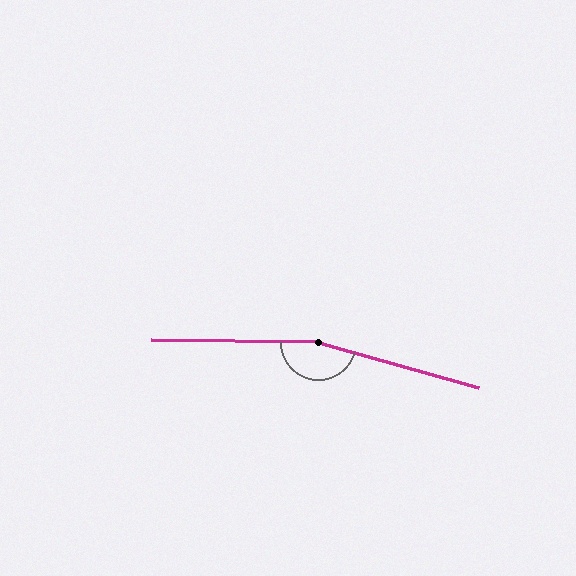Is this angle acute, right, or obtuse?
It is obtuse.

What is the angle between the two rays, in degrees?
Approximately 165 degrees.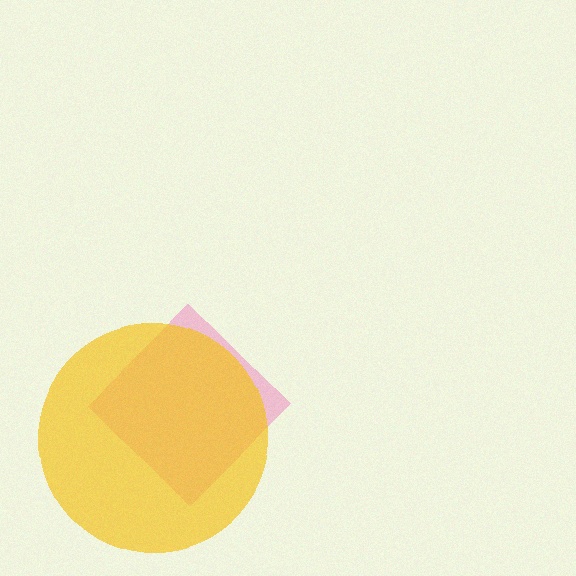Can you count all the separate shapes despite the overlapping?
Yes, there are 2 separate shapes.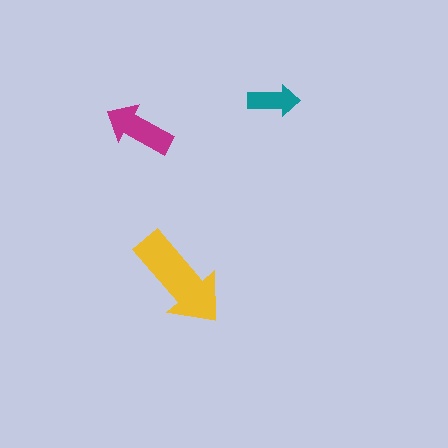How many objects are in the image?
There are 3 objects in the image.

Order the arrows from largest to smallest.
the yellow one, the magenta one, the teal one.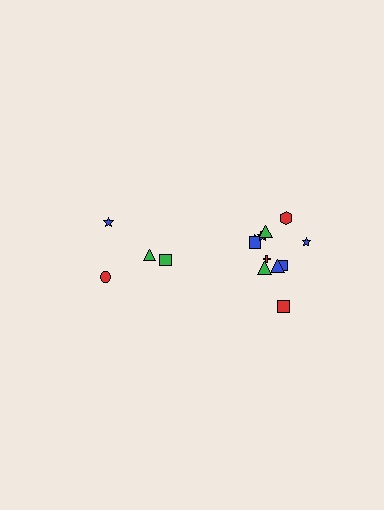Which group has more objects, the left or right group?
The right group.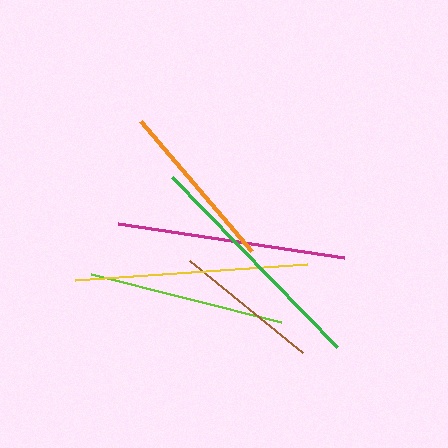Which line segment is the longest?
The green line is the longest at approximately 237 pixels.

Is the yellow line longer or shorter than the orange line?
The yellow line is longer than the orange line.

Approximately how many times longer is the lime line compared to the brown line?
The lime line is approximately 1.3 times the length of the brown line.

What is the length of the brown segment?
The brown segment is approximately 146 pixels long.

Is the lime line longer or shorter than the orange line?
The lime line is longer than the orange line.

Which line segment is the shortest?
The brown line is the shortest at approximately 146 pixels.